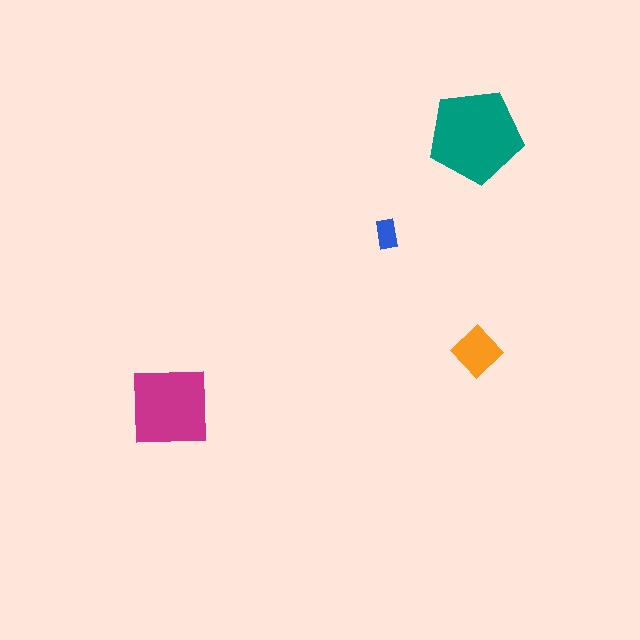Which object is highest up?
The teal pentagon is topmost.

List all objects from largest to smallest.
The teal pentagon, the magenta square, the orange diamond, the blue rectangle.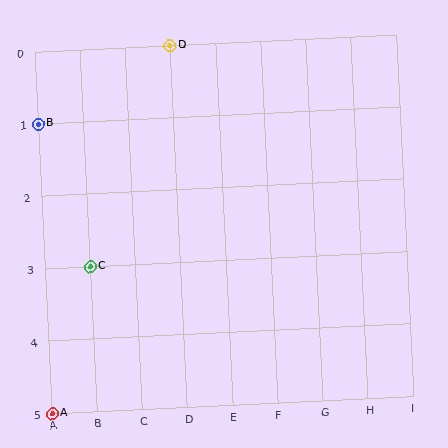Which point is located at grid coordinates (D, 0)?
Point D is at (D, 0).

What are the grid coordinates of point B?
Point B is at grid coordinates (A, 1).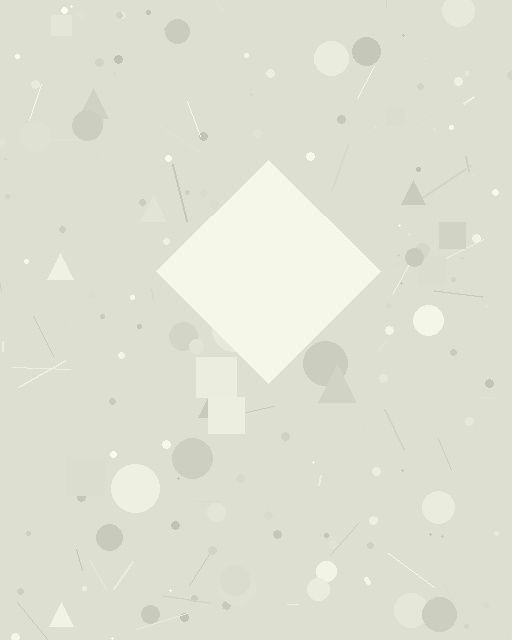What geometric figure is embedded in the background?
A diamond is embedded in the background.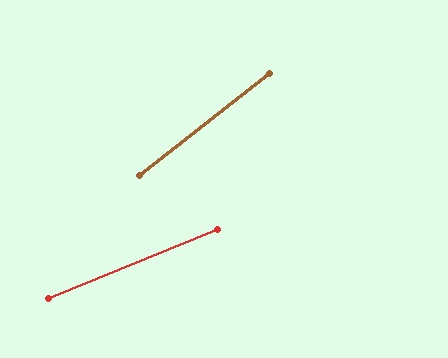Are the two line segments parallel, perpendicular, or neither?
Neither parallel nor perpendicular — they differ by about 16°.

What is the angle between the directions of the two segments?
Approximately 16 degrees.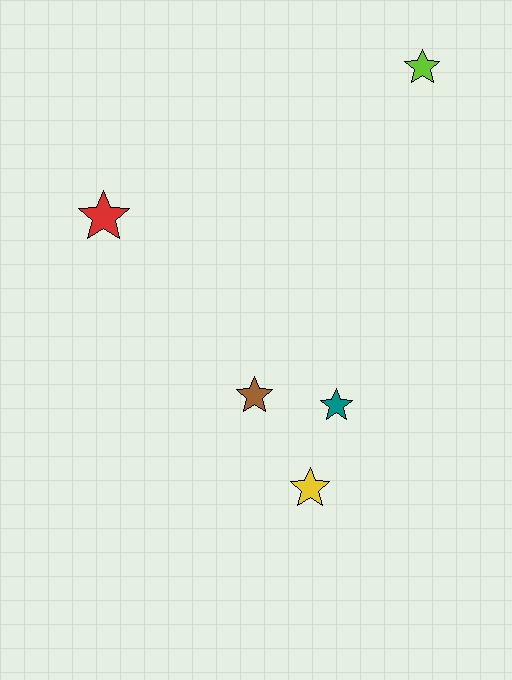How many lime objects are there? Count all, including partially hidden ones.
There is 1 lime object.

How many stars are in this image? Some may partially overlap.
There are 5 stars.